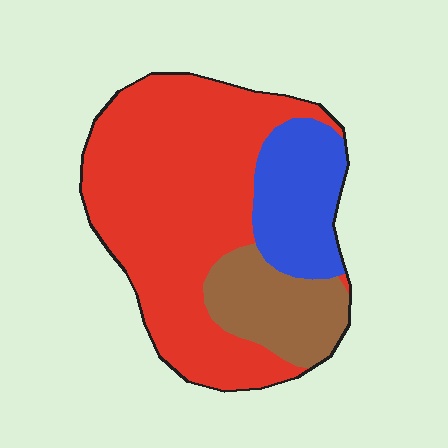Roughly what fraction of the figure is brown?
Brown takes up about one sixth (1/6) of the figure.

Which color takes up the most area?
Red, at roughly 65%.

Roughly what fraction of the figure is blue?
Blue takes up about one fifth (1/5) of the figure.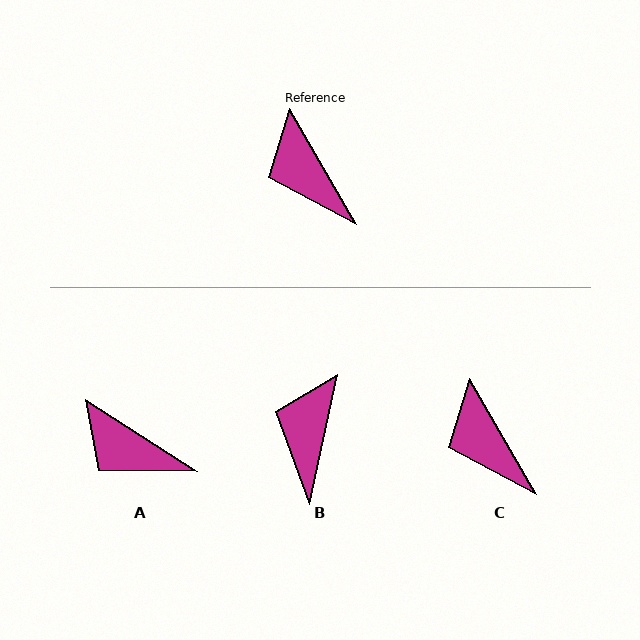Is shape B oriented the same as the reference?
No, it is off by about 42 degrees.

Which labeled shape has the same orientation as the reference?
C.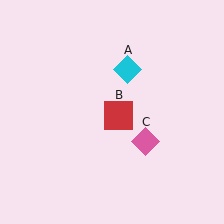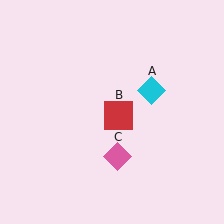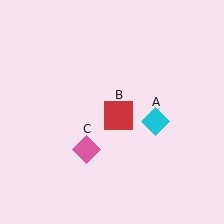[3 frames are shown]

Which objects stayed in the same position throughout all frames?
Red square (object B) remained stationary.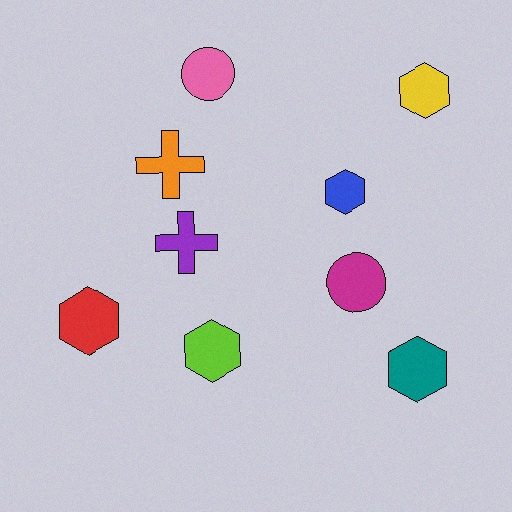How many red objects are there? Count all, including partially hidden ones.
There is 1 red object.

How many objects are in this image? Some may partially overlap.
There are 9 objects.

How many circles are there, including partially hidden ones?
There are 2 circles.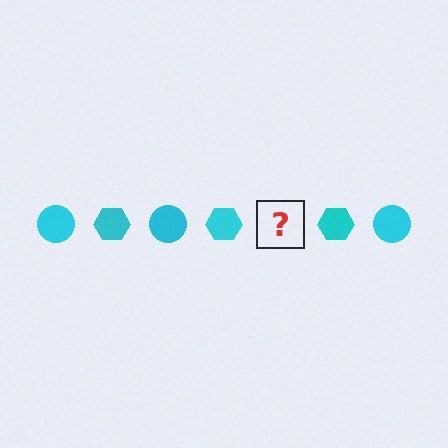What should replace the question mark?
The question mark should be replaced with a cyan circle.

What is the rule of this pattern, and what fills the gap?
The rule is that the pattern cycles through circle, hexagon shapes in cyan. The gap should be filled with a cyan circle.